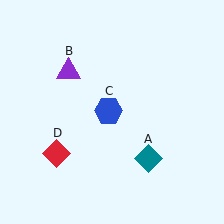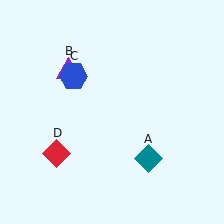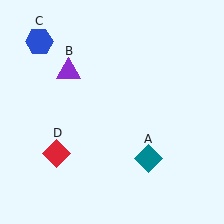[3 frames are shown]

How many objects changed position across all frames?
1 object changed position: blue hexagon (object C).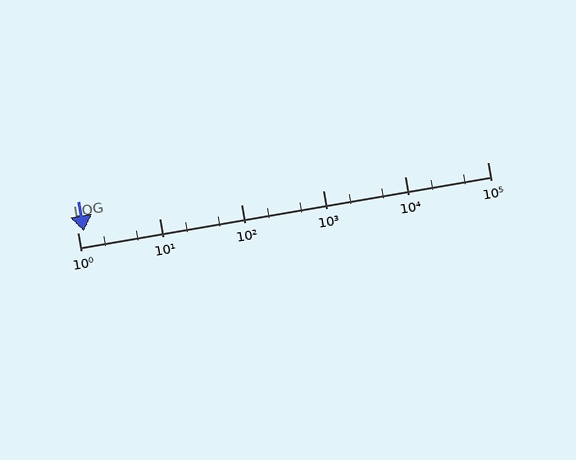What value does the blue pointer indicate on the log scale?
The pointer indicates approximately 1.2.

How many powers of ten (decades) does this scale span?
The scale spans 5 decades, from 1 to 100000.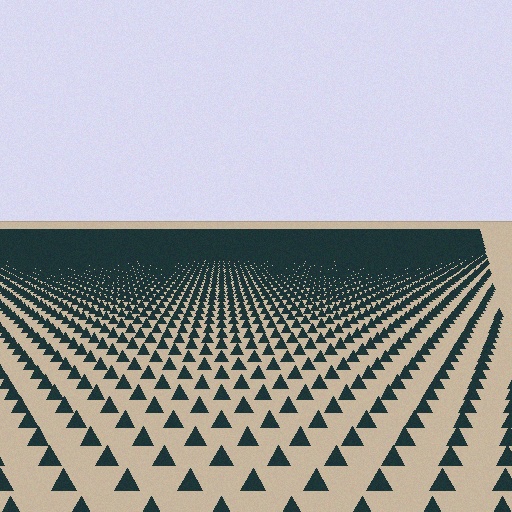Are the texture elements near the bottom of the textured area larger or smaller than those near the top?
Larger. Near the bottom, elements are closer to the viewer and appear at a bigger on-screen size.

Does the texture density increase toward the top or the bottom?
Density increases toward the top.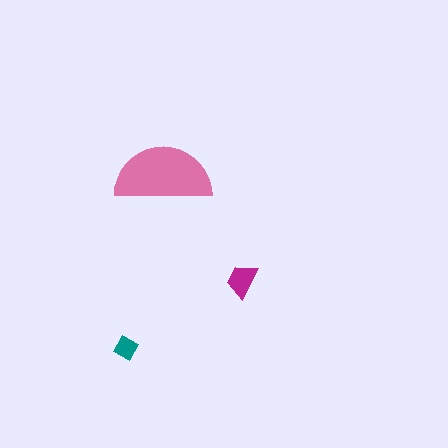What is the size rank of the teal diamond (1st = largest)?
3rd.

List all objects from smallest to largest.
The teal diamond, the magenta trapezoid, the pink semicircle.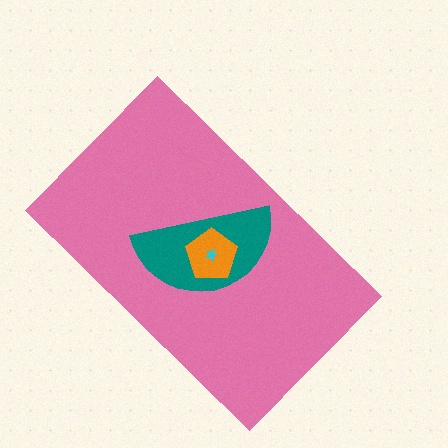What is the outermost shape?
The pink rectangle.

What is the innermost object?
The cyan star.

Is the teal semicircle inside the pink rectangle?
Yes.